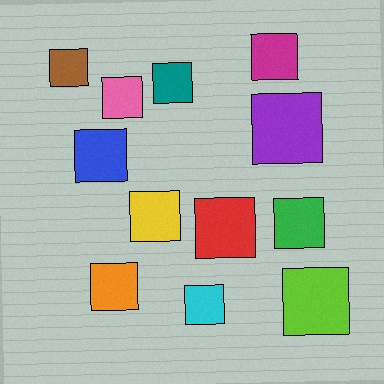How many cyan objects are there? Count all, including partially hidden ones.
There is 1 cyan object.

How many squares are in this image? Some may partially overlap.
There are 12 squares.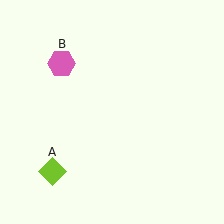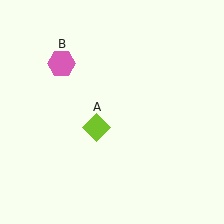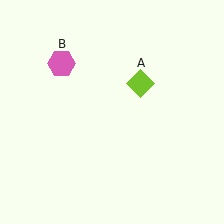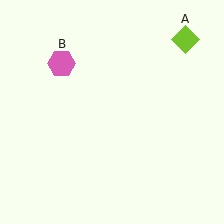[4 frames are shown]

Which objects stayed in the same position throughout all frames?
Pink hexagon (object B) remained stationary.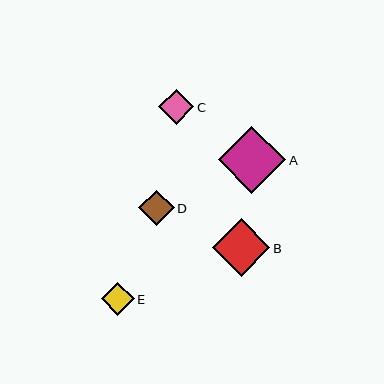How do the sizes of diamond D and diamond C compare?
Diamond D and diamond C are approximately the same size.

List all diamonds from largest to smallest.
From largest to smallest: A, B, D, C, E.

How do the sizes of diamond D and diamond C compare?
Diamond D and diamond C are approximately the same size.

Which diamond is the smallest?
Diamond E is the smallest with a size of approximately 33 pixels.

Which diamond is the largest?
Diamond A is the largest with a size of approximately 67 pixels.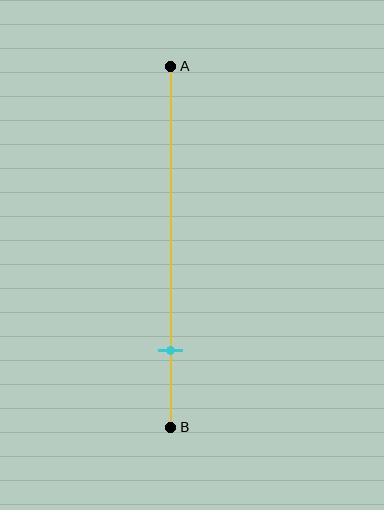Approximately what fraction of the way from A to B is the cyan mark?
The cyan mark is approximately 80% of the way from A to B.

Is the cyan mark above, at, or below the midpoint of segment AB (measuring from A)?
The cyan mark is below the midpoint of segment AB.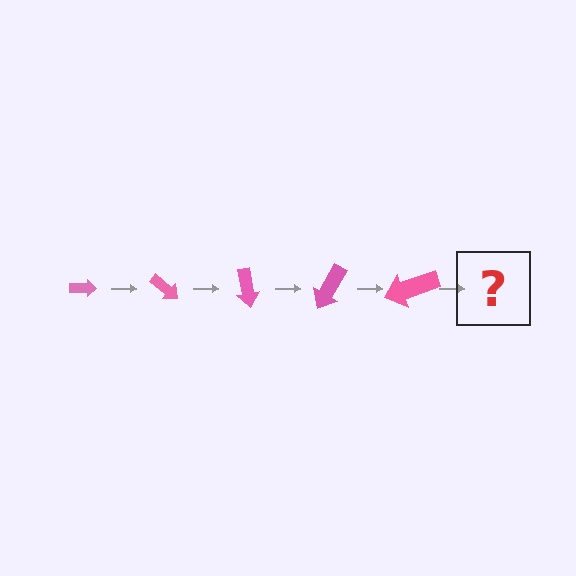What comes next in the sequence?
The next element should be an arrow, larger than the previous one and rotated 200 degrees from the start.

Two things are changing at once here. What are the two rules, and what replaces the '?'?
The two rules are that the arrow grows larger each step and it rotates 40 degrees each step. The '?' should be an arrow, larger than the previous one and rotated 200 degrees from the start.